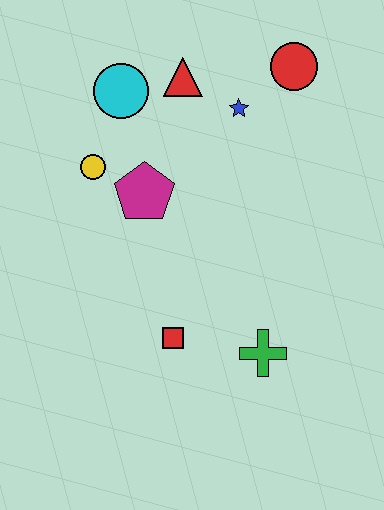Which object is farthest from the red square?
The red circle is farthest from the red square.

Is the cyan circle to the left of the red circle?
Yes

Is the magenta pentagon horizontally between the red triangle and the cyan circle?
Yes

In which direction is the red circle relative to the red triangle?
The red circle is to the right of the red triangle.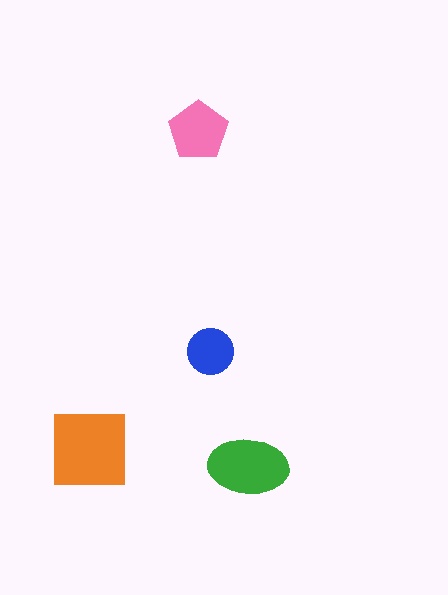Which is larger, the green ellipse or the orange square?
The orange square.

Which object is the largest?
The orange square.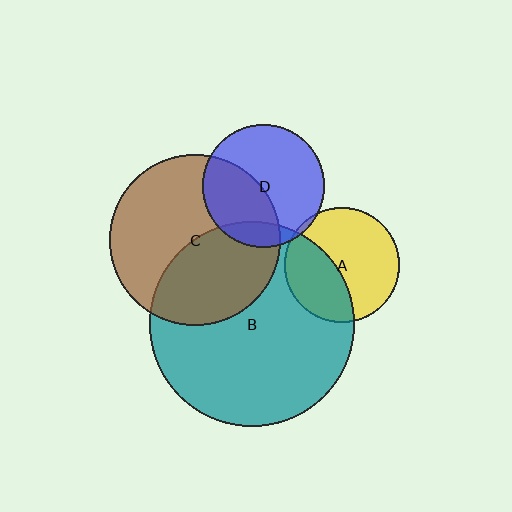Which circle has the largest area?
Circle B (teal).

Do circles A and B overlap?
Yes.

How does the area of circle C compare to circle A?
Approximately 2.2 times.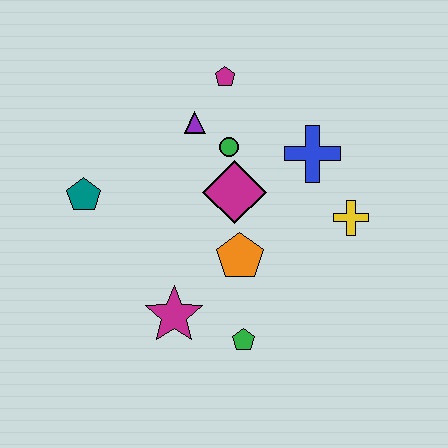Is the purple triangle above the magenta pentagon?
No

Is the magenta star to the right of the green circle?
No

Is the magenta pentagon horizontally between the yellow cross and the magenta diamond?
No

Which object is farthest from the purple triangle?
The green pentagon is farthest from the purple triangle.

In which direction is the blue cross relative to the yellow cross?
The blue cross is above the yellow cross.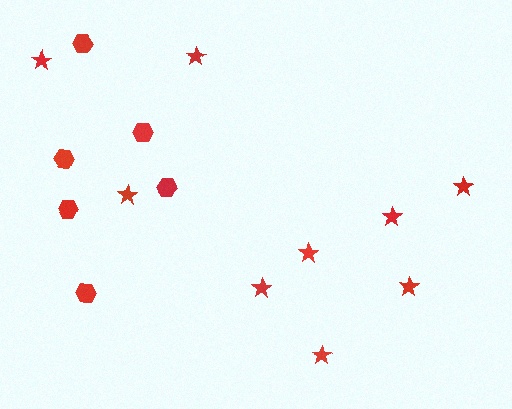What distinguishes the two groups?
There are 2 groups: one group of hexagons (6) and one group of stars (9).